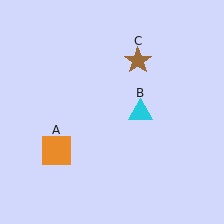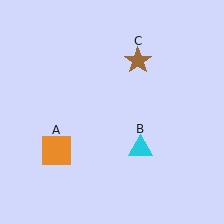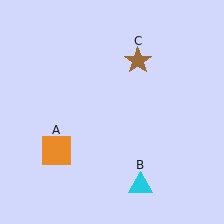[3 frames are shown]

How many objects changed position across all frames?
1 object changed position: cyan triangle (object B).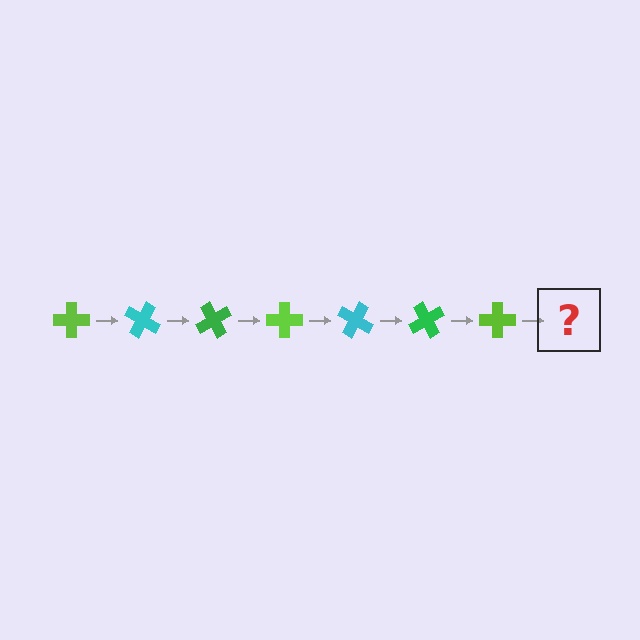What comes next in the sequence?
The next element should be a cyan cross, rotated 210 degrees from the start.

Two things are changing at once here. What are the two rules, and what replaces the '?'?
The two rules are that it rotates 30 degrees each step and the color cycles through lime, cyan, and green. The '?' should be a cyan cross, rotated 210 degrees from the start.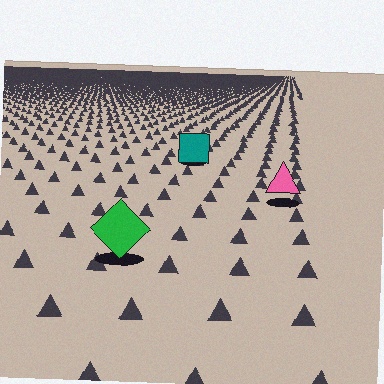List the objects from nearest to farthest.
From nearest to farthest: the green diamond, the pink triangle, the teal square.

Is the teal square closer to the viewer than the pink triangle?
No. The pink triangle is closer — you can tell from the texture gradient: the ground texture is coarser near it.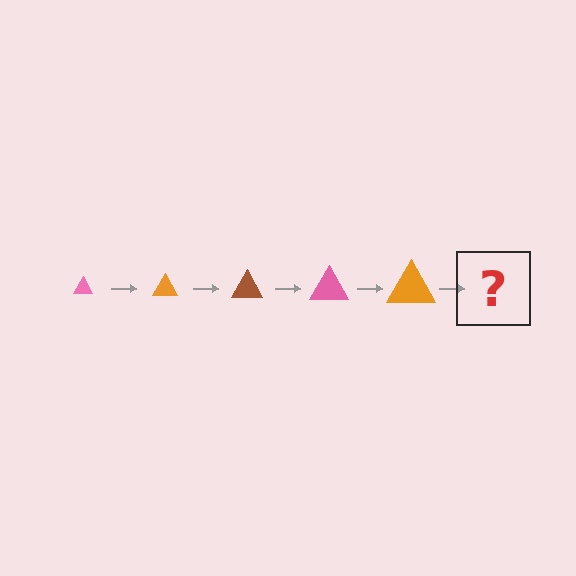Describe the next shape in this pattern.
It should be a brown triangle, larger than the previous one.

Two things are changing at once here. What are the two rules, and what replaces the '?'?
The two rules are that the triangle grows larger each step and the color cycles through pink, orange, and brown. The '?' should be a brown triangle, larger than the previous one.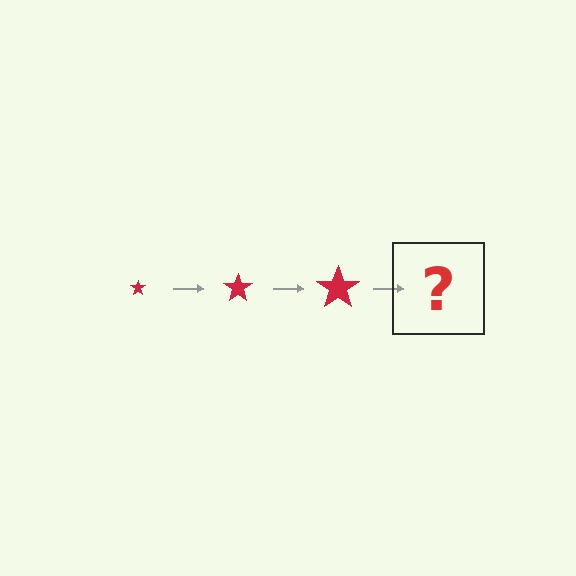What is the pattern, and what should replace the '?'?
The pattern is that the star gets progressively larger each step. The '?' should be a red star, larger than the previous one.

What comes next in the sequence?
The next element should be a red star, larger than the previous one.